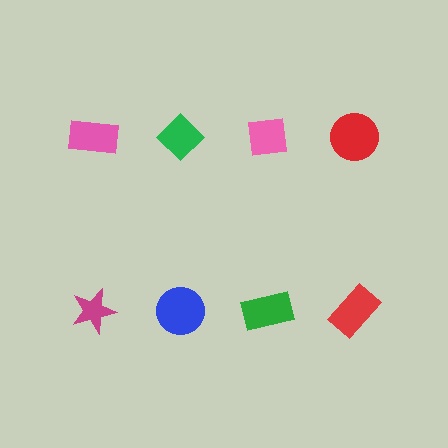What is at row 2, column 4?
A red rectangle.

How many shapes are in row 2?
4 shapes.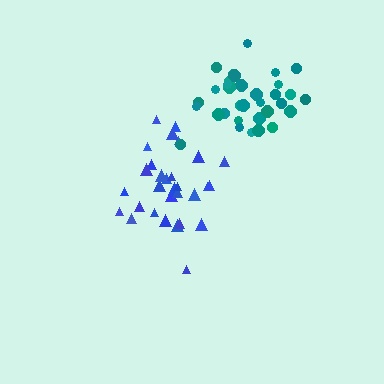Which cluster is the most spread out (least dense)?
Blue.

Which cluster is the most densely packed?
Teal.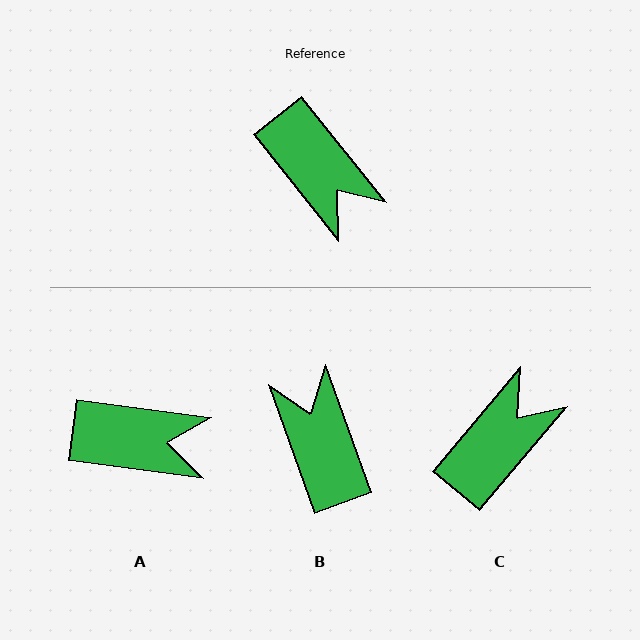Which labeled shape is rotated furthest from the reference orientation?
B, about 161 degrees away.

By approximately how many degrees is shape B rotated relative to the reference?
Approximately 161 degrees counter-clockwise.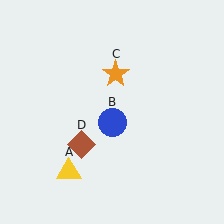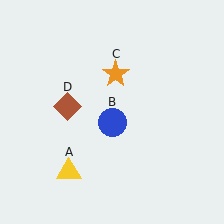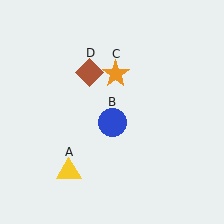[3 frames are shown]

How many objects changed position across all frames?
1 object changed position: brown diamond (object D).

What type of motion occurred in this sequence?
The brown diamond (object D) rotated clockwise around the center of the scene.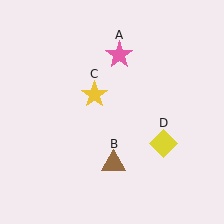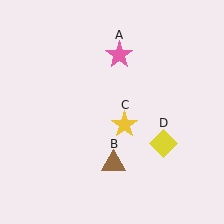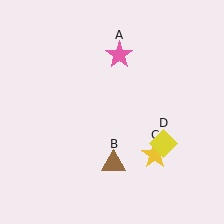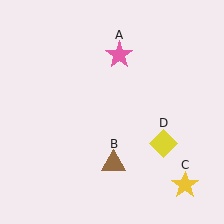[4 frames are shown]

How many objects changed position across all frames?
1 object changed position: yellow star (object C).